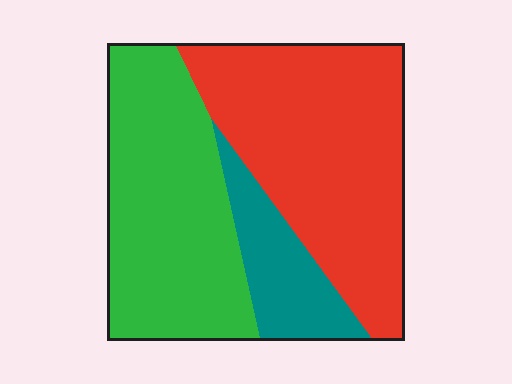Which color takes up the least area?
Teal, at roughly 15%.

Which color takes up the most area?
Red, at roughly 45%.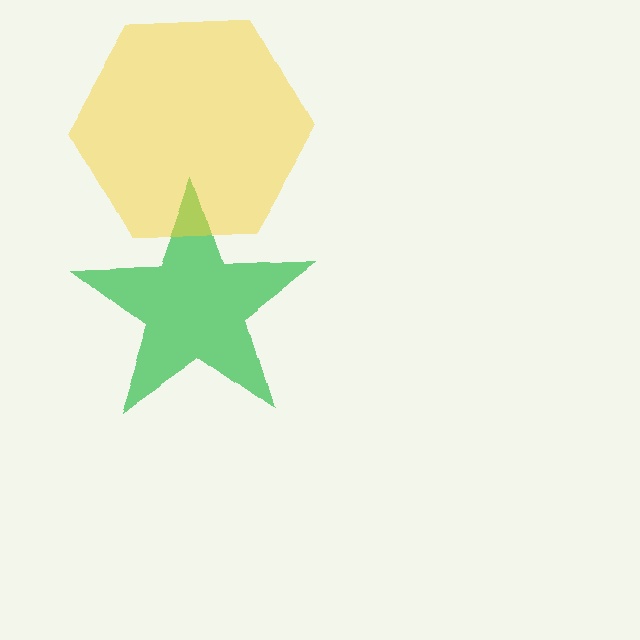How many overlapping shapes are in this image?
There are 2 overlapping shapes in the image.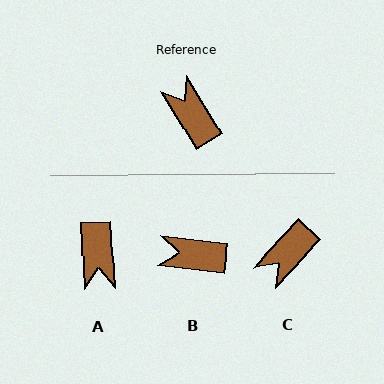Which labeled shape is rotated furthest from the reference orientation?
A, about 151 degrees away.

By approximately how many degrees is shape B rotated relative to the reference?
Approximately 52 degrees counter-clockwise.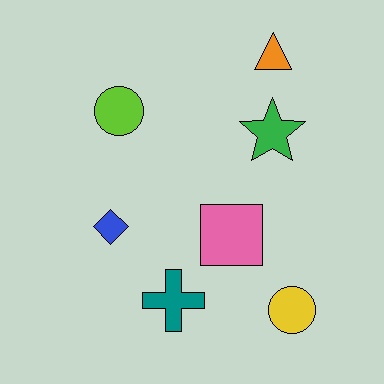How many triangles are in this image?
There is 1 triangle.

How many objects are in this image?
There are 7 objects.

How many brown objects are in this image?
There are no brown objects.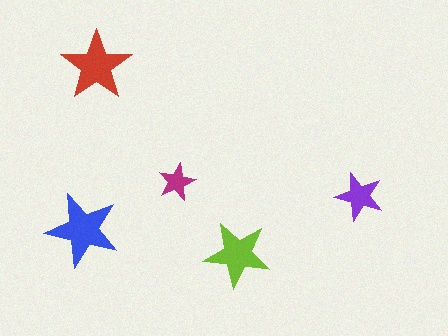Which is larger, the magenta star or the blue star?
The blue one.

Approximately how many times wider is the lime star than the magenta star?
About 2 times wider.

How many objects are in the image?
There are 5 objects in the image.